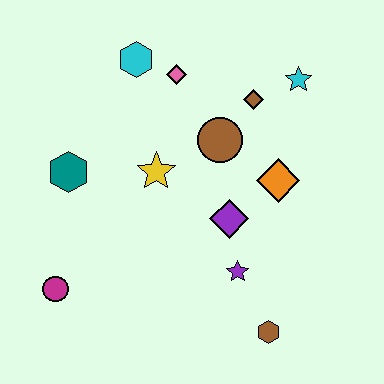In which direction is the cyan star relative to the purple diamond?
The cyan star is above the purple diamond.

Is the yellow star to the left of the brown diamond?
Yes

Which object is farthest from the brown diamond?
The magenta circle is farthest from the brown diamond.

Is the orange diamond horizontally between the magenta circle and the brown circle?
No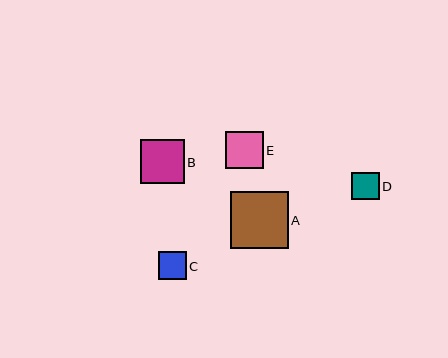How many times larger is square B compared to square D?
Square B is approximately 1.6 times the size of square D.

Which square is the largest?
Square A is the largest with a size of approximately 57 pixels.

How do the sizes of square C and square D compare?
Square C and square D are approximately the same size.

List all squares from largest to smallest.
From largest to smallest: A, B, E, C, D.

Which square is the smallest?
Square D is the smallest with a size of approximately 27 pixels.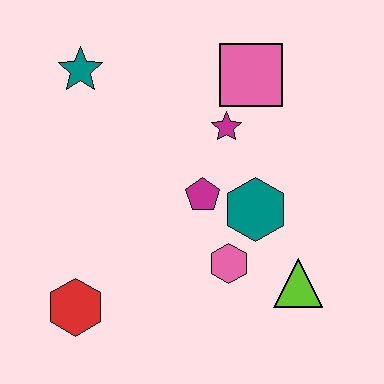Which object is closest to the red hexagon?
The pink hexagon is closest to the red hexagon.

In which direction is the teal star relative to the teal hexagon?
The teal star is to the left of the teal hexagon.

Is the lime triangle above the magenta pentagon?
No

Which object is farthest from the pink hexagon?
The teal star is farthest from the pink hexagon.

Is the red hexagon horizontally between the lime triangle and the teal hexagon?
No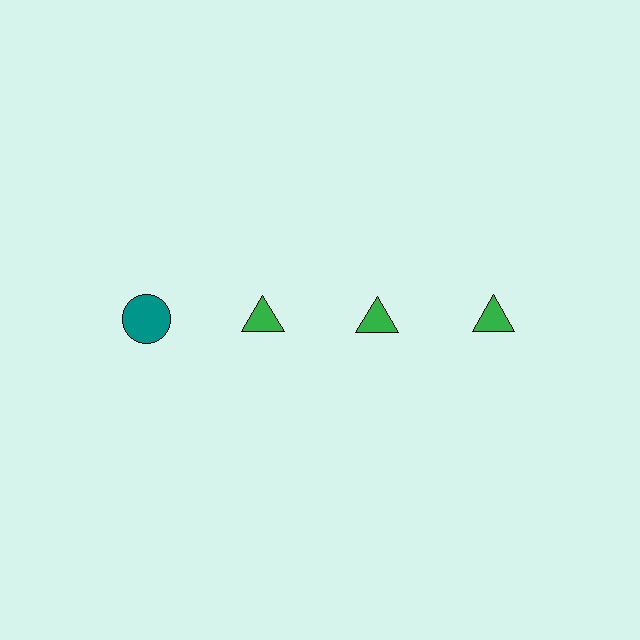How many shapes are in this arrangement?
There are 4 shapes arranged in a grid pattern.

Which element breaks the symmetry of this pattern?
The teal circle in the top row, leftmost column breaks the symmetry. All other shapes are green triangles.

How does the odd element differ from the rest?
It differs in both color (teal instead of green) and shape (circle instead of triangle).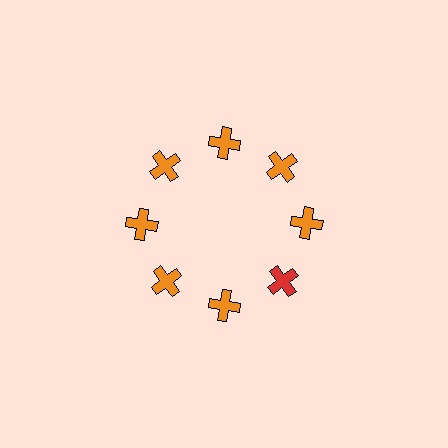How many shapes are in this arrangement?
There are 8 shapes arranged in a ring pattern.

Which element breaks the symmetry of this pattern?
The red cross at roughly the 4 o'clock position breaks the symmetry. All other shapes are orange crosses.